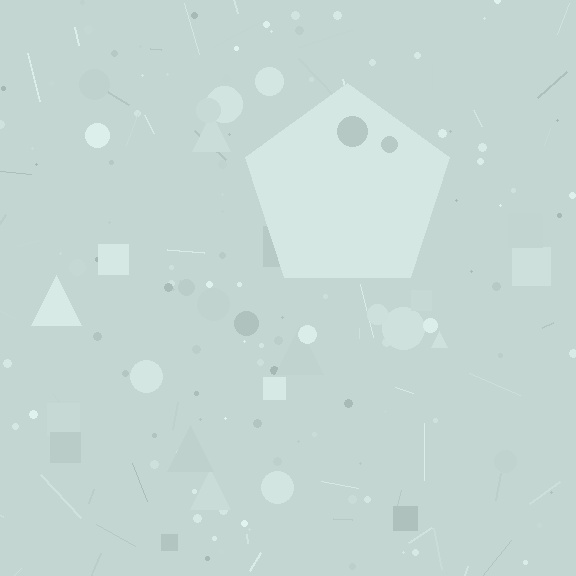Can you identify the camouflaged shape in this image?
The camouflaged shape is a pentagon.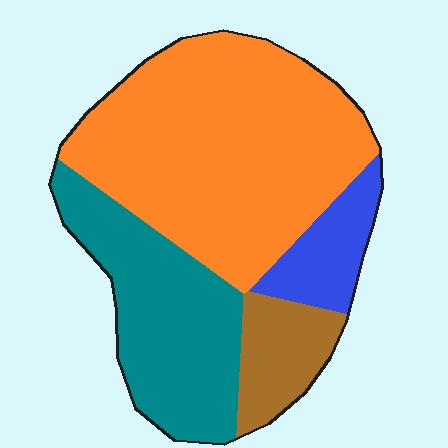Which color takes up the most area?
Orange, at roughly 50%.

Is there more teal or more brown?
Teal.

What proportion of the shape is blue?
Blue takes up about one tenth (1/10) of the shape.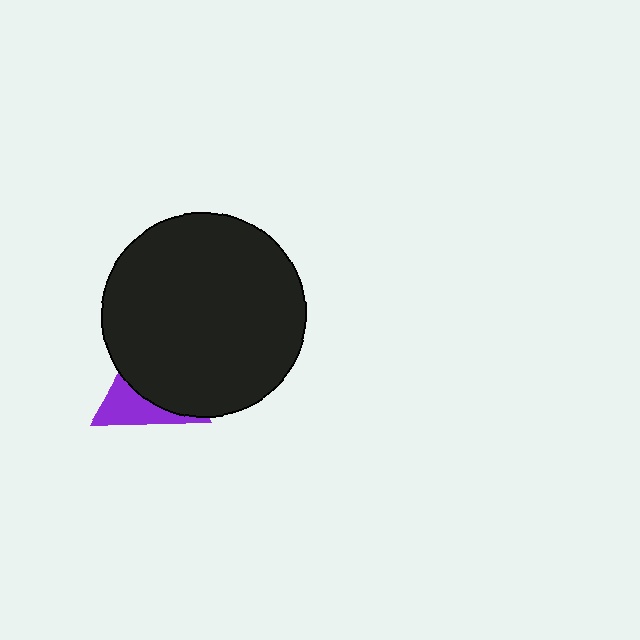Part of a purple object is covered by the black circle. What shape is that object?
It is a triangle.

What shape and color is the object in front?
The object in front is a black circle.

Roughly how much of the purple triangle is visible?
A small part of it is visible (roughly 37%).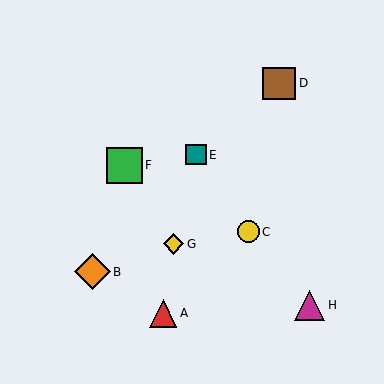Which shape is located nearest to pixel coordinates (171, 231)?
The yellow diamond (labeled G) at (173, 244) is nearest to that location.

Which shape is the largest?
The green square (labeled F) is the largest.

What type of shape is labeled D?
Shape D is a brown square.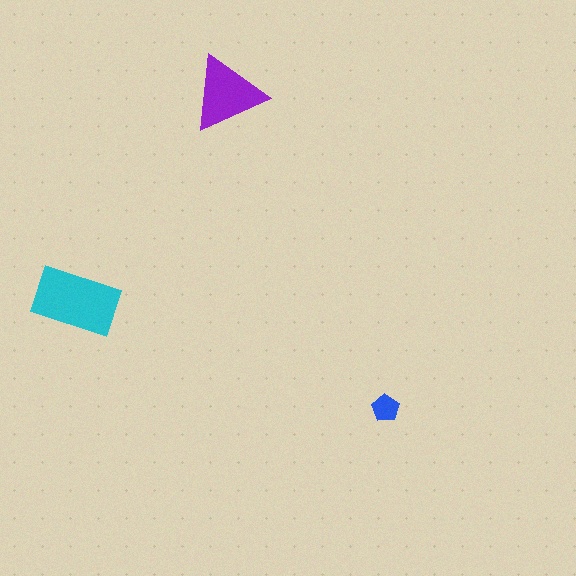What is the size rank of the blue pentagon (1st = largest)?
3rd.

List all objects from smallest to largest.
The blue pentagon, the purple triangle, the cyan rectangle.